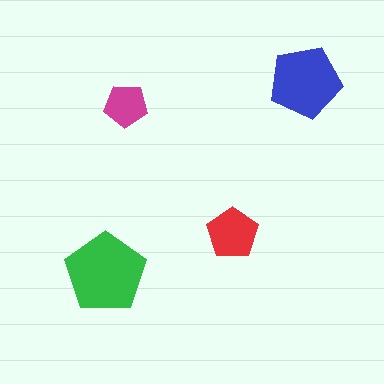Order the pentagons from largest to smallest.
the green one, the blue one, the red one, the magenta one.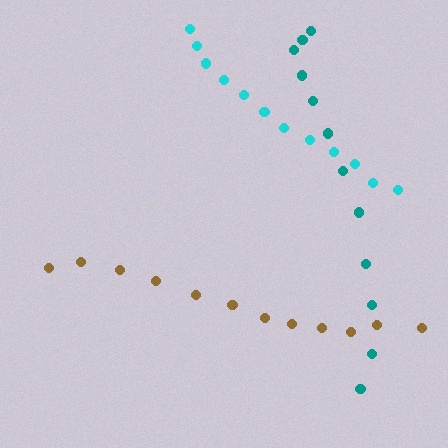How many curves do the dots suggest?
There are 3 distinct paths.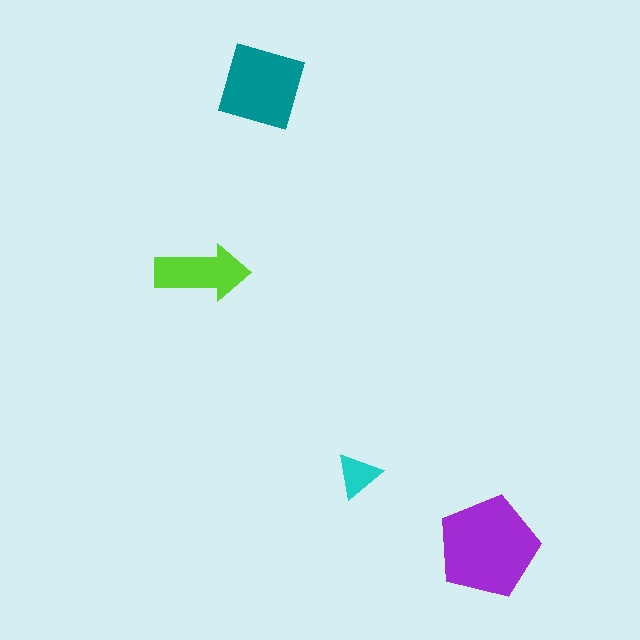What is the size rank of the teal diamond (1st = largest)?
2nd.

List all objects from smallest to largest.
The cyan triangle, the lime arrow, the teal diamond, the purple pentagon.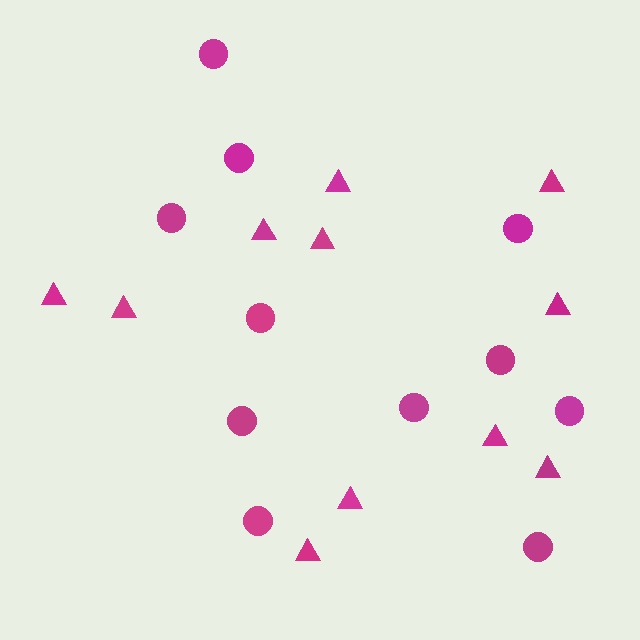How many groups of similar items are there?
There are 2 groups: one group of circles (11) and one group of triangles (11).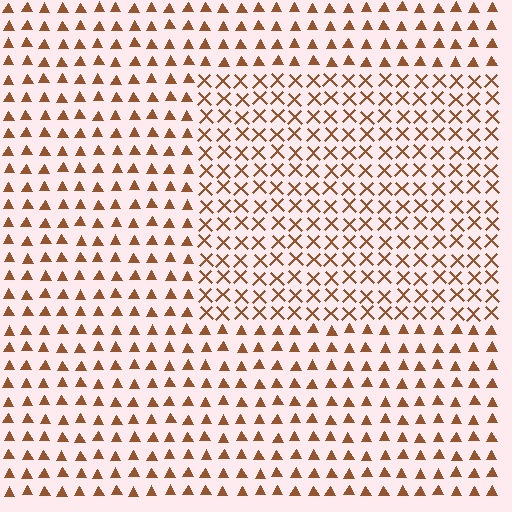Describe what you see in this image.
The image is filled with small brown elements arranged in a uniform grid. A rectangle-shaped region contains X marks, while the surrounding area contains triangles. The boundary is defined purely by the change in element shape.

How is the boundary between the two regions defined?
The boundary is defined by a change in element shape: X marks inside vs. triangles outside. All elements share the same color and spacing.